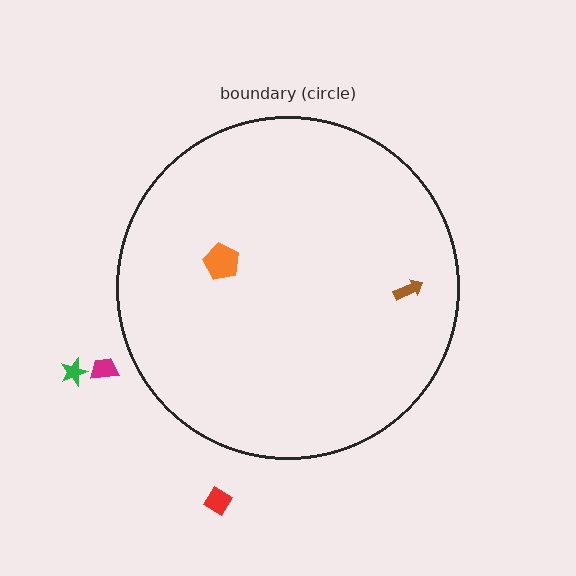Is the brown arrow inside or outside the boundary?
Inside.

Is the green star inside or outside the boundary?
Outside.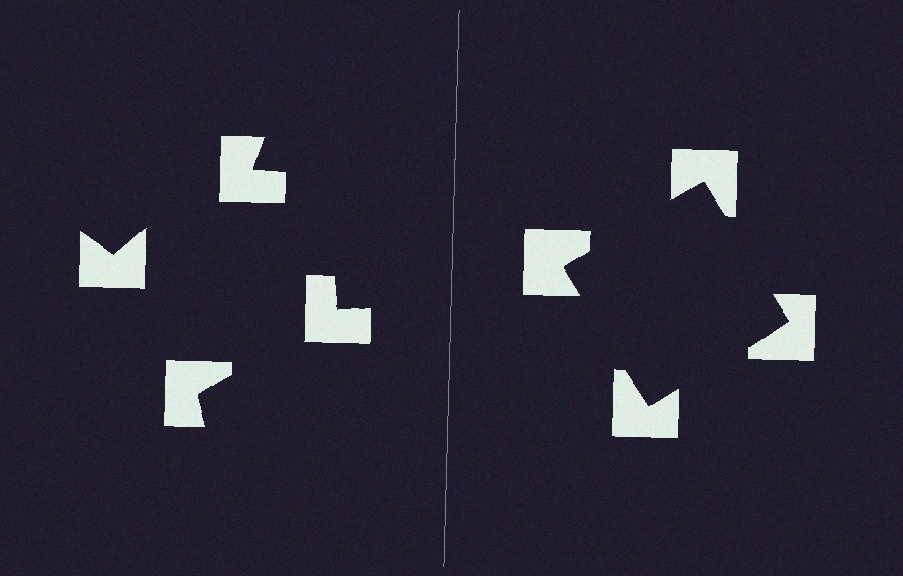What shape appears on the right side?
An illusory square.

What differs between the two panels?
The notched squares are positioned identically on both sides; only the wedge orientations differ. On the right they align to a square; on the left they are misaligned.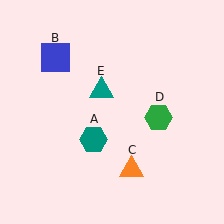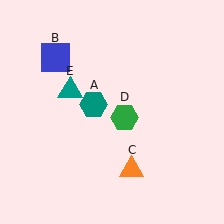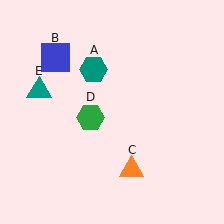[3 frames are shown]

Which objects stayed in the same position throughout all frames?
Blue square (object B) and orange triangle (object C) remained stationary.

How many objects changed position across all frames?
3 objects changed position: teal hexagon (object A), green hexagon (object D), teal triangle (object E).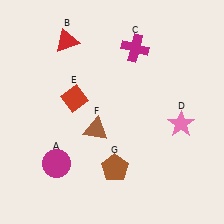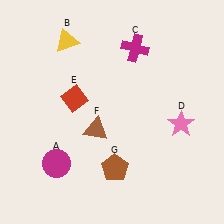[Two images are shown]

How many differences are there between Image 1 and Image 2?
There is 1 difference between the two images.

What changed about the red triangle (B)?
In Image 1, B is red. In Image 2, it changed to yellow.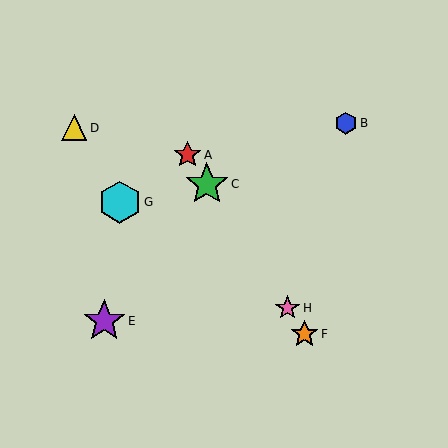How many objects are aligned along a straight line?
4 objects (A, C, F, H) are aligned along a straight line.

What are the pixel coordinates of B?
Object B is at (346, 123).